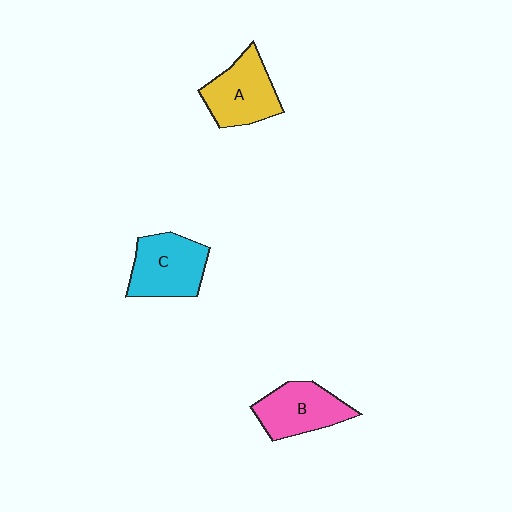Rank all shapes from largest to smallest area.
From largest to smallest: C (cyan), A (yellow), B (pink).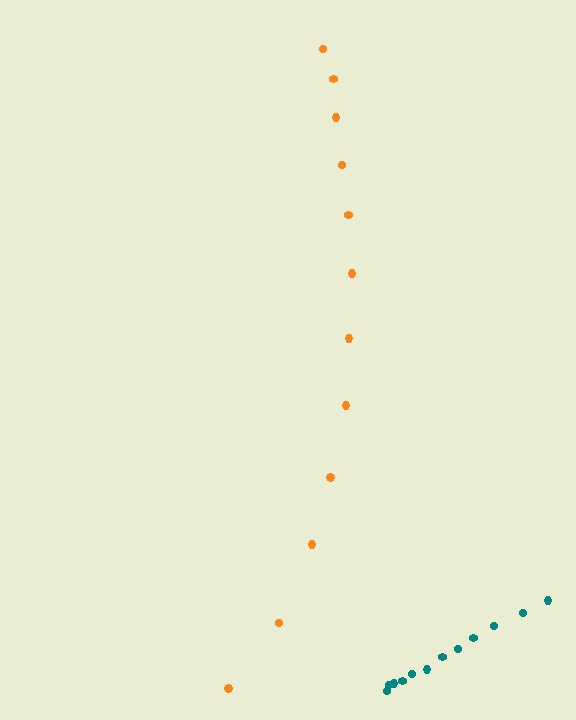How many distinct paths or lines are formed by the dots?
There are 2 distinct paths.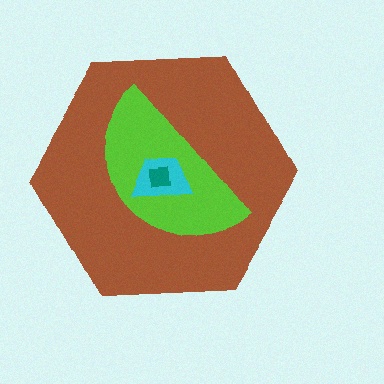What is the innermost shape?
The teal square.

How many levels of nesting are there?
4.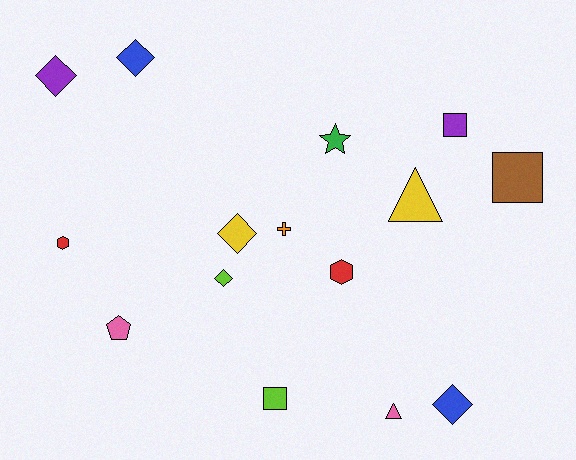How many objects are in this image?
There are 15 objects.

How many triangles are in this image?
There are 2 triangles.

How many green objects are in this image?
There is 1 green object.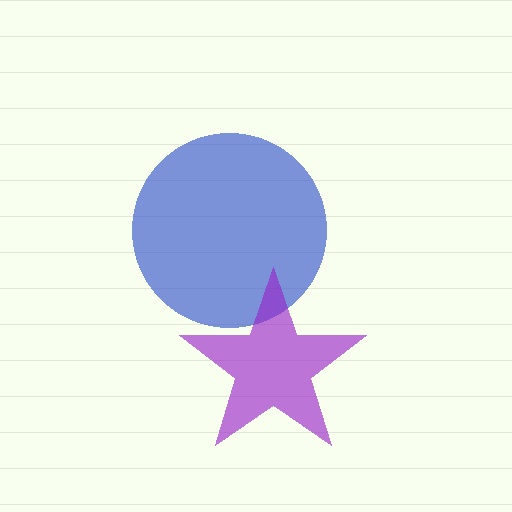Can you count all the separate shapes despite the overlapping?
Yes, there are 2 separate shapes.